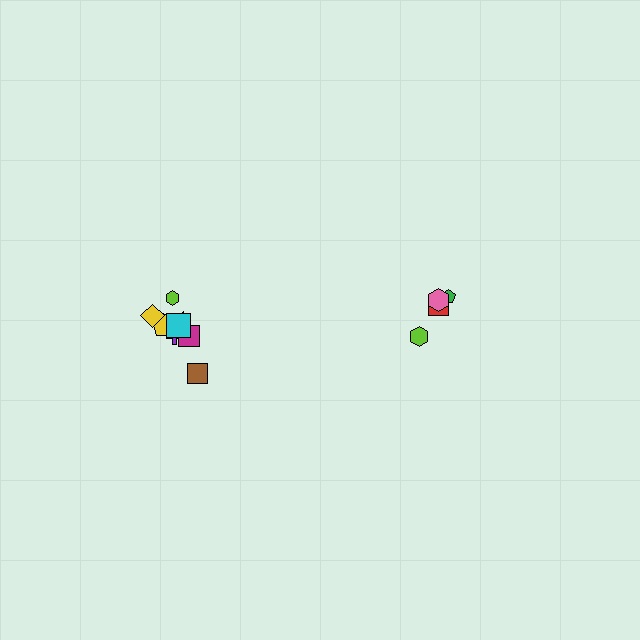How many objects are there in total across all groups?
There are 12 objects.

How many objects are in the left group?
There are 8 objects.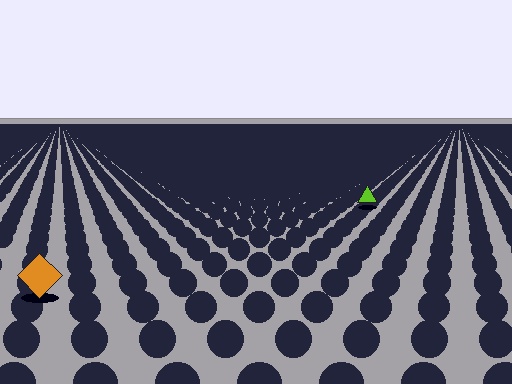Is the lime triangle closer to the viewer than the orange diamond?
No. The orange diamond is closer — you can tell from the texture gradient: the ground texture is coarser near it.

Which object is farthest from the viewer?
The lime triangle is farthest from the viewer. It appears smaller and the ground texture around it is denser.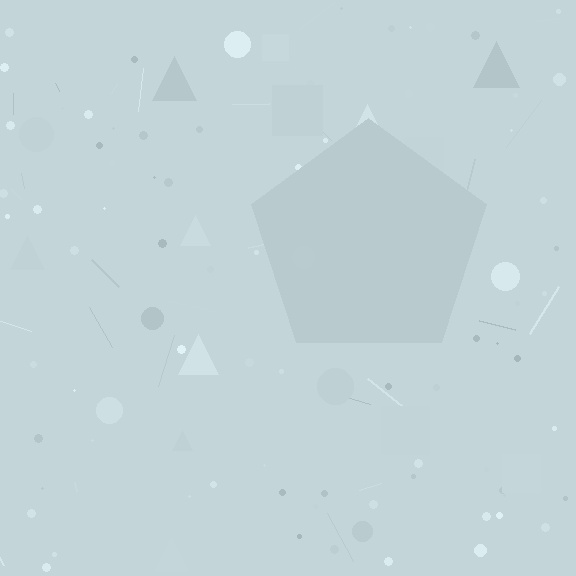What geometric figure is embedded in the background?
A pentagon is embedded in the background.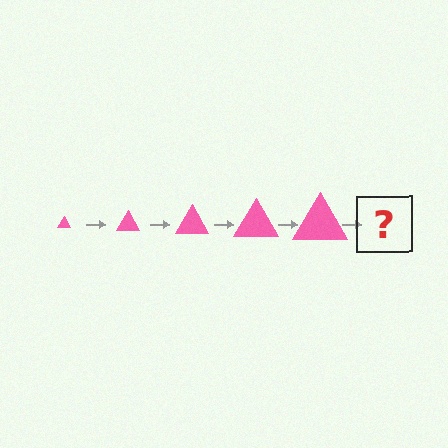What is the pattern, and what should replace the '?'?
The pattern is that the triangle gets progressively larger each step. The '?' should be a pink triangle, larger than the previous one.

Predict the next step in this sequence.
The next step is a pink triangle, larger than the previous one.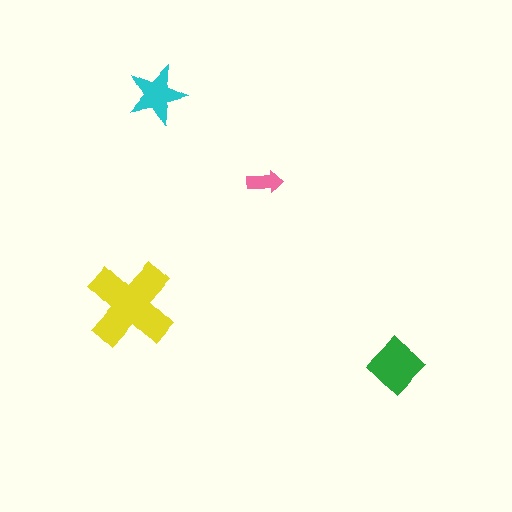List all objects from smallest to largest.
The pink arrow, the cyan star, the green diamond, the yellow cross.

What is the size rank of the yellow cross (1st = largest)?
1st.